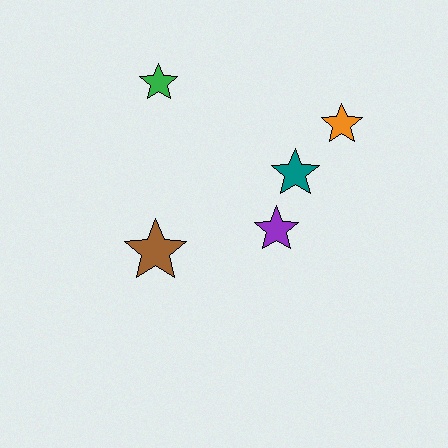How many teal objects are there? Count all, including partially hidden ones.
There is 1 teal object.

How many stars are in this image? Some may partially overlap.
There are 5 stars.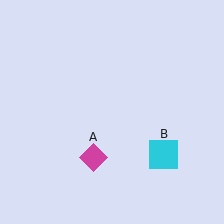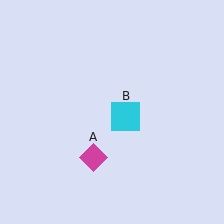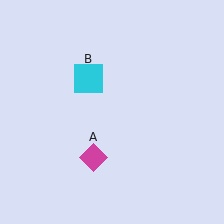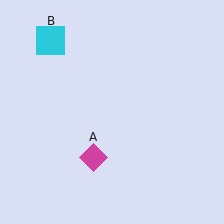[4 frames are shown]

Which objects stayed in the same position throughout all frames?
Magenta diamond (object A) remained stationary.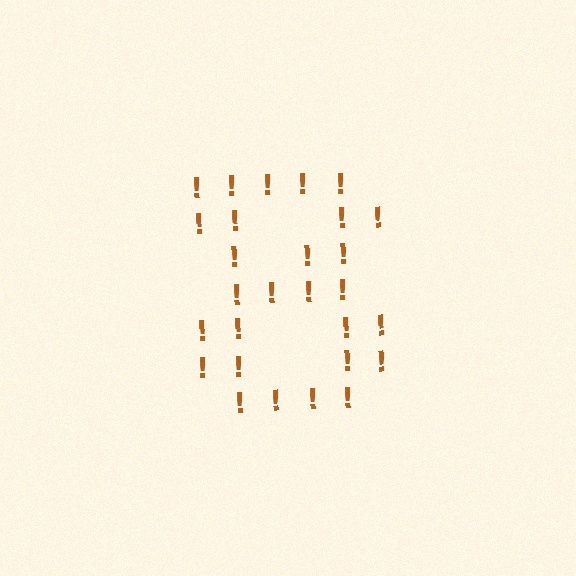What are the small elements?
The small elements are exclamation marks.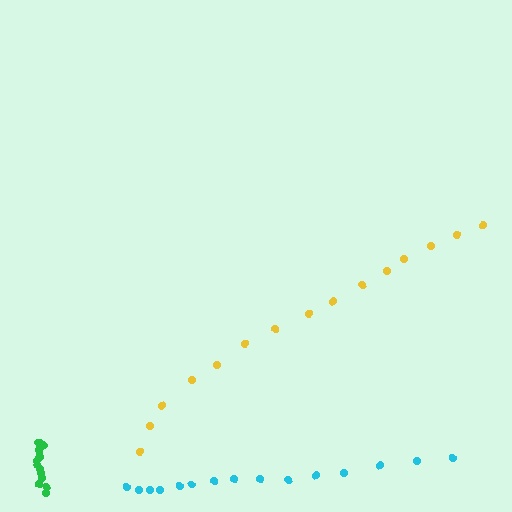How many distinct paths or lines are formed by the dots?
There are 3 distinct paths.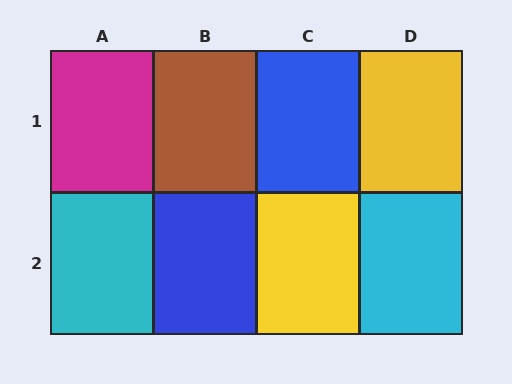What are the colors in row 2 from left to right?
Cyan, blue, yellow, cyan.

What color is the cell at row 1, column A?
Magenta.